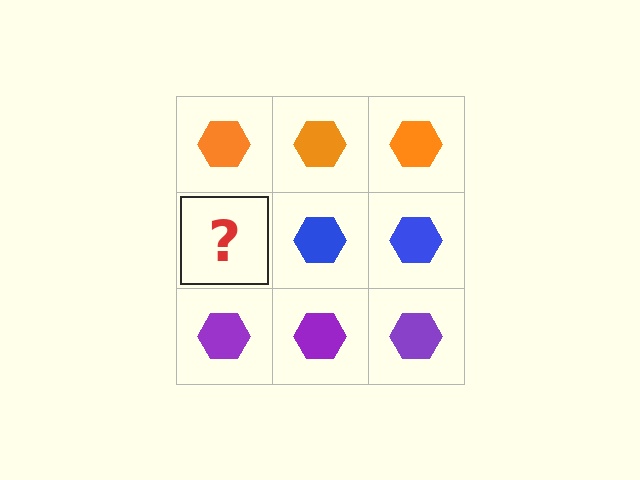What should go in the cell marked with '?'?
The missing cell should contain a blue hexagon.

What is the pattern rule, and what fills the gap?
The rule is that each row has a consistent color. The gap should be filled with a blue hexagon.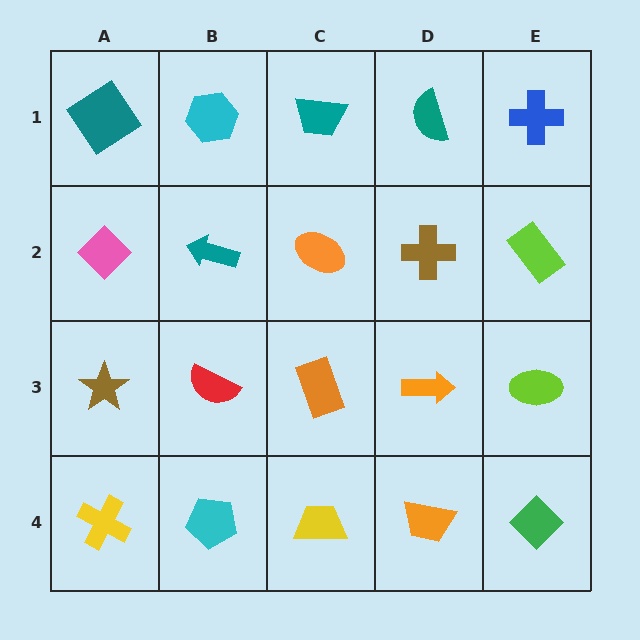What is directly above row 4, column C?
An orange rectangle.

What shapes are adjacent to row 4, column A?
A brown star (row 3, column A), a cyan pentagon (row 4, column B).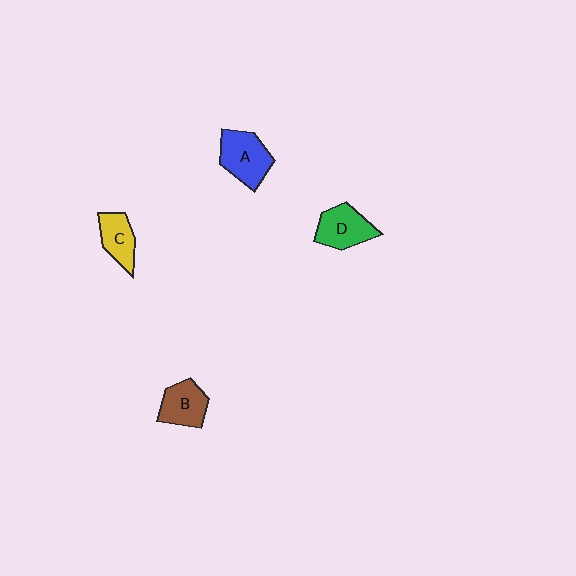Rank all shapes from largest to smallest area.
From largest to smallest: A (blue), D (green), B (brown), C (yellow).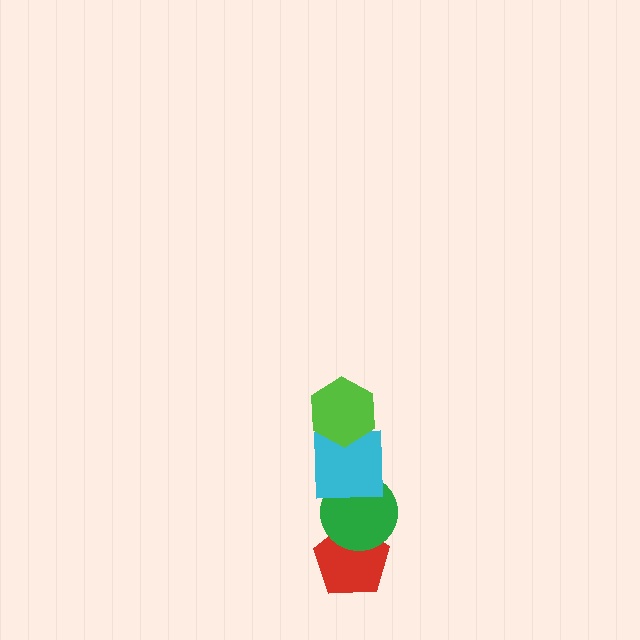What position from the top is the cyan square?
The cyan square is 2nd from the top.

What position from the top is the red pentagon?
The red pentagon is 4th from the top.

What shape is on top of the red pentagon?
The green circle is on top of the red pentagon.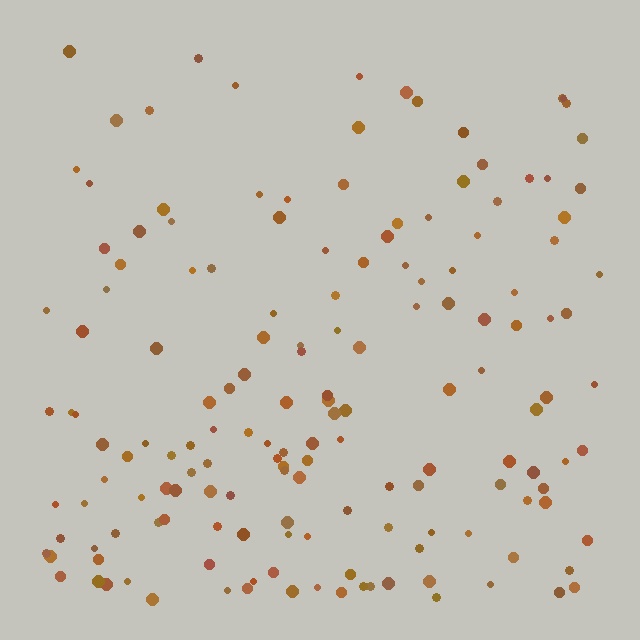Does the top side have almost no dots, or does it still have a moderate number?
Still a moderate number, just noticeably fewer than the bottom.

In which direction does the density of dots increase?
From top to bottom, with the bottom side densest.